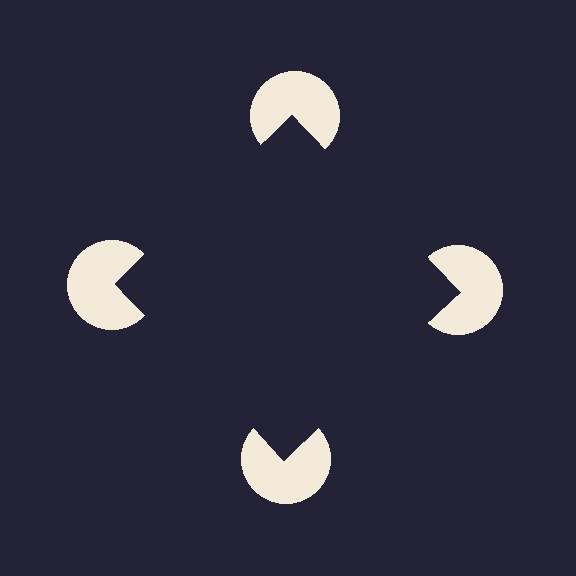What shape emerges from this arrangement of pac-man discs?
An illusory square — its edges are inferred from the aligned wedge cuts in the pac-man discs, not physically drawn.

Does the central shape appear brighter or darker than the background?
It typically appears slightly darker than the background, even though no actual brightness change is drawn.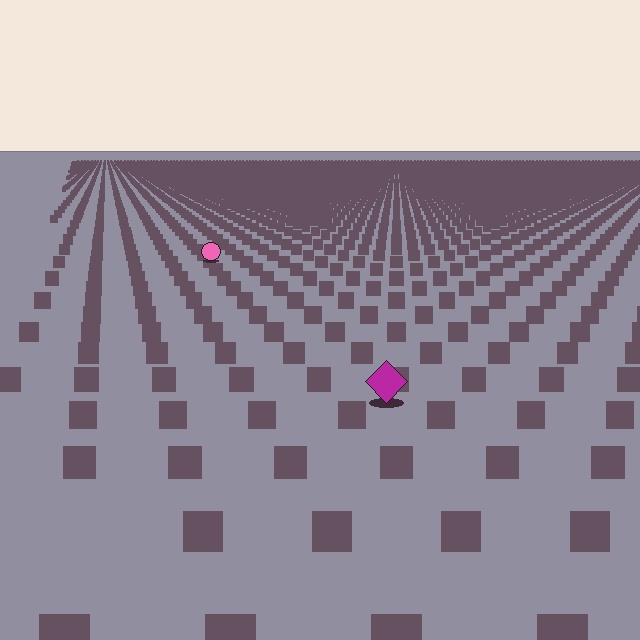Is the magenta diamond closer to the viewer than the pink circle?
Yes. The magenta diamond is closer — you can tell from the texture gradient: the ground texture is coarser near it.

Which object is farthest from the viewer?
The pink circle is farthest from the viewer. It appears smaller and the ground texture around it is denser.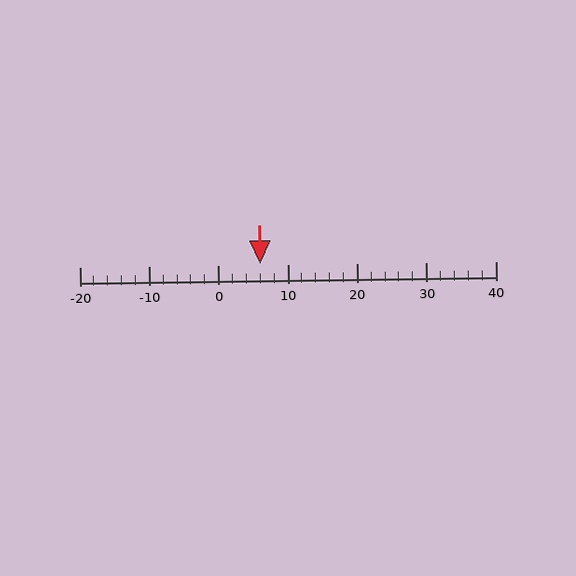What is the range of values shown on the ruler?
The ruler shows values from -20 to 40.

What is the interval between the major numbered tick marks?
The major tick marks are spaced 10 units apart.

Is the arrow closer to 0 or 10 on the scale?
The arrow is closer to 10.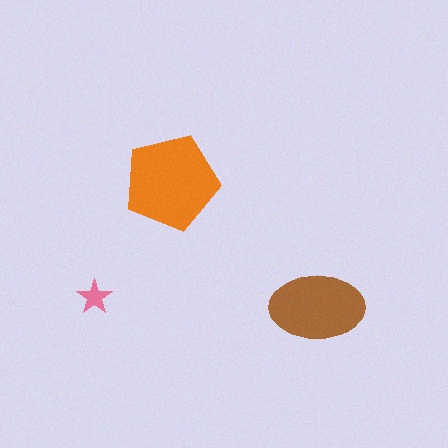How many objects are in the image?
There are 3 objects in the image.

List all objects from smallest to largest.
The pink star, the brown ellipse, the orange pentagon.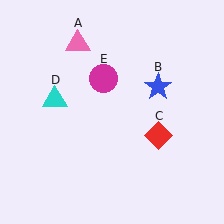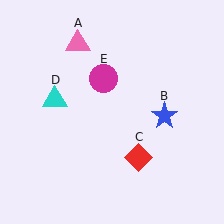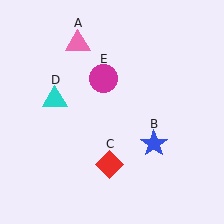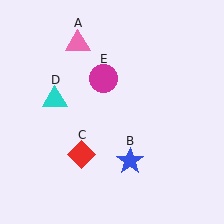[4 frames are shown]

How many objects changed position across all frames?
2 objects changed position: blue star (object B), red diamond (object C).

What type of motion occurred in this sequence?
The blue star (object B), red diamond (object C) rotated clockwise around the center of the scene.